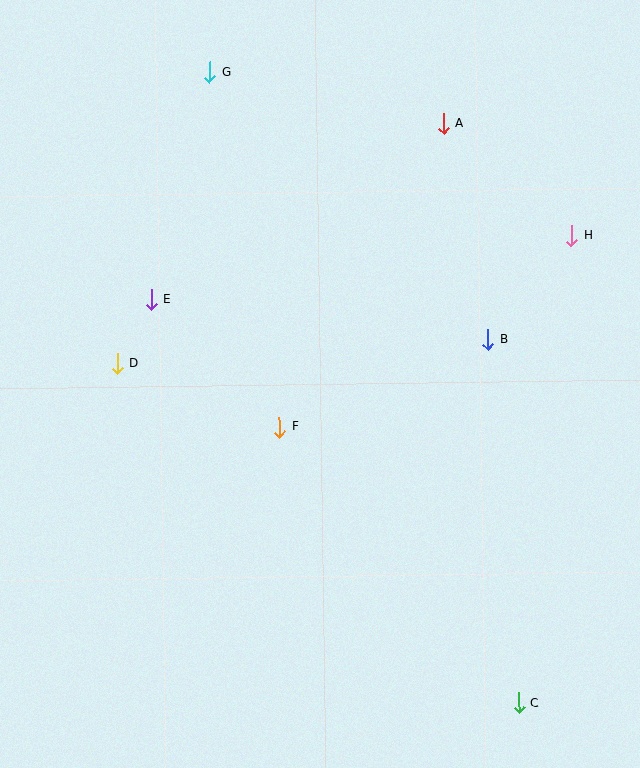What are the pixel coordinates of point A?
Point A is at (444, 124).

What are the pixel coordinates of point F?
Point F is at (280, 427).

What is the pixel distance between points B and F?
The distance between B and F is 226 pixels.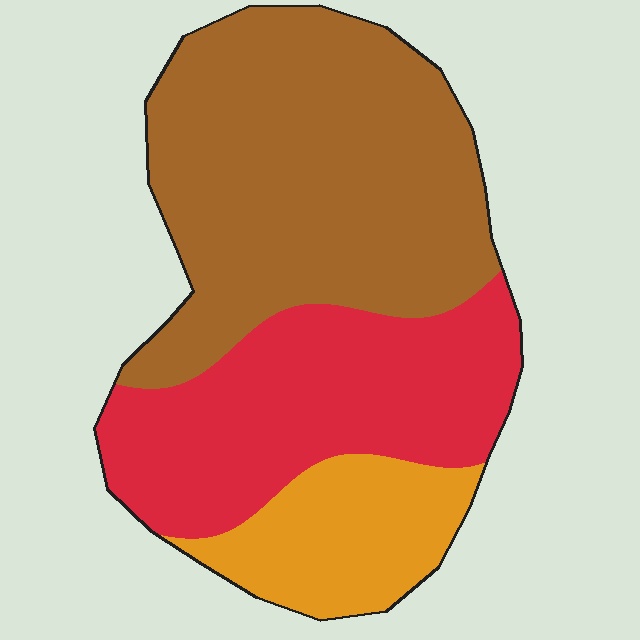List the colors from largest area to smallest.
From largest to smallest: brown, red, orange.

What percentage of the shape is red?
Red takes up between a third and a half of the shape.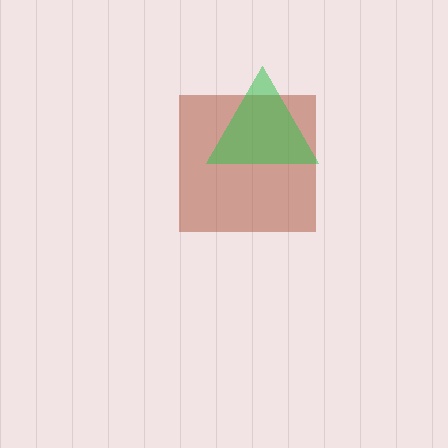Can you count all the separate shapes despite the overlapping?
Yes, there are 2 separate shapes.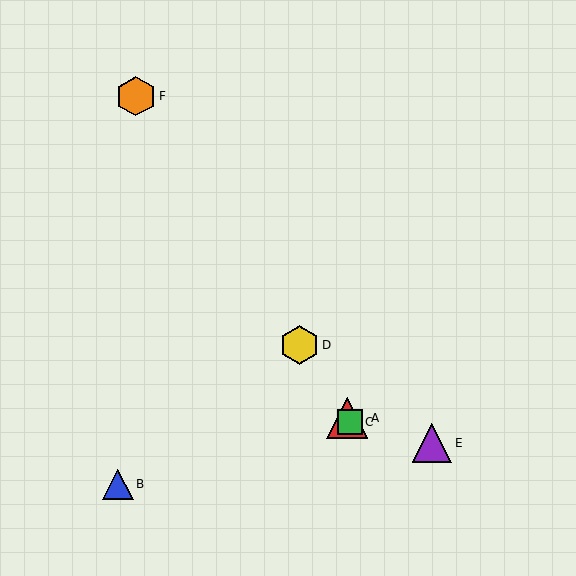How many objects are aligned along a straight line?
4 objects (A, C, D, F) are aligned along a straight line.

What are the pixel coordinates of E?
Object E is at (432, 443).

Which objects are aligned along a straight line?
Objects A, C, D, F are aligned along a straight line.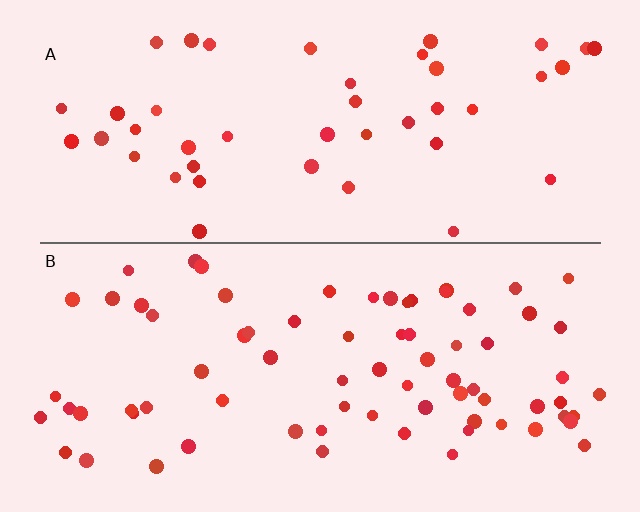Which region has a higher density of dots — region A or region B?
B (the bottom).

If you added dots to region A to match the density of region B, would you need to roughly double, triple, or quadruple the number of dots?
Approximately double.